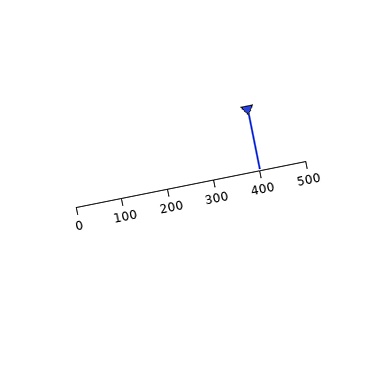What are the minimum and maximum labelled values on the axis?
The axis runs from 0 to 500.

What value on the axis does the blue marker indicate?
The marker indicates approximately 400.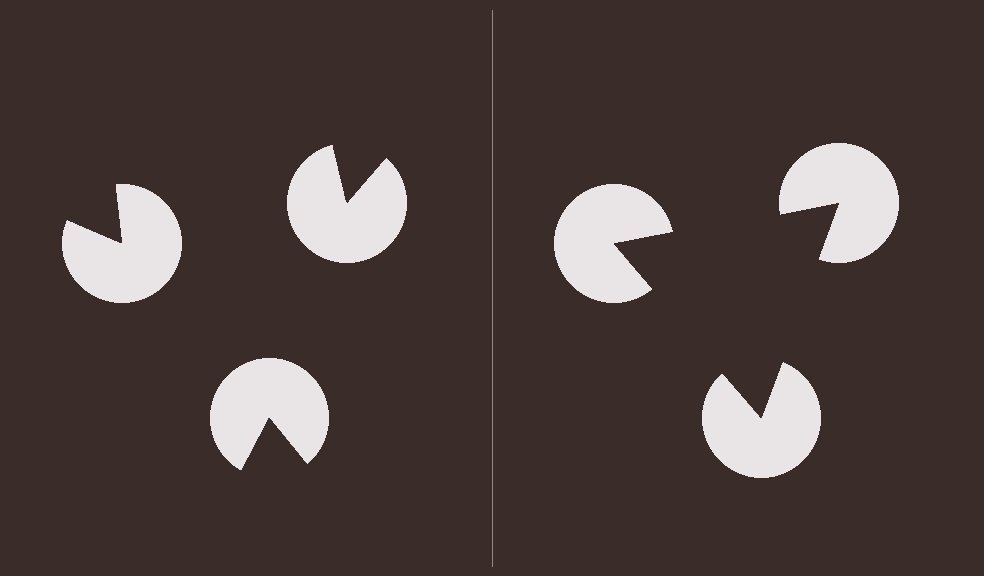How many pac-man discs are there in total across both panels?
6 — 3 on each side.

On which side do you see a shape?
An illusory triangle appears on the right side. On the left side the wedge cuts are rotated, so no coherent shape forms.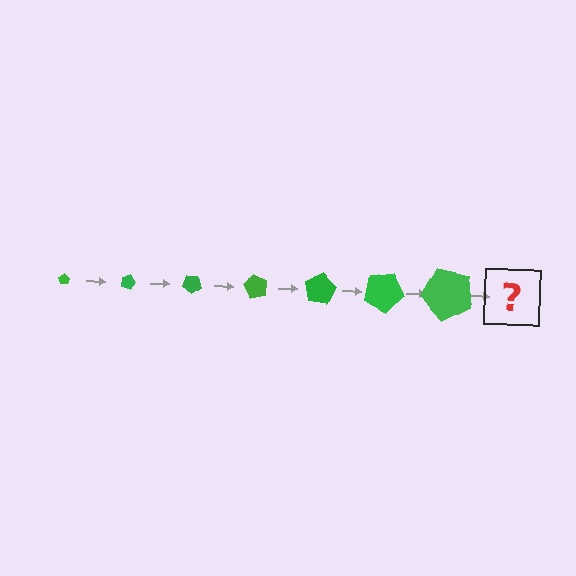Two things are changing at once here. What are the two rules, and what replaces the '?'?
The two rules are that the pentagon grows larger each step and it rotates 20 degrees each step. The '?' should be a pentagon, larger than the previous one and rotated 140 degrees from the start.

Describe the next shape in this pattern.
It should be a pentagon, larger than the previous one and rotated 140 degrees from the start.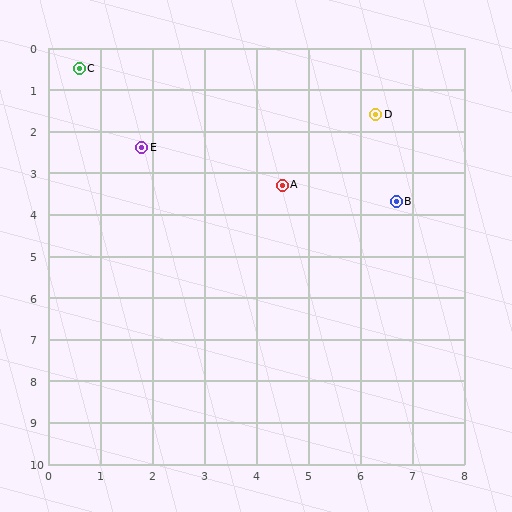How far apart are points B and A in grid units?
Points B and A are about 2.2 grid units apart.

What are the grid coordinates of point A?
Point A is at approximately (4.5, 3.3).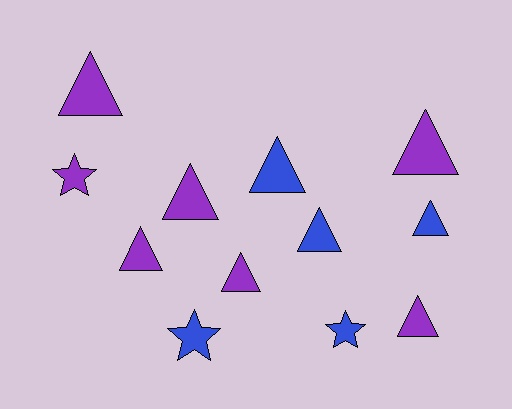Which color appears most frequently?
Purple, with 7 objects.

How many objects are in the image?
There are 12 objects.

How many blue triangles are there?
There are 3 blue triangles.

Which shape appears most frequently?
Triangle, with 9 objects.